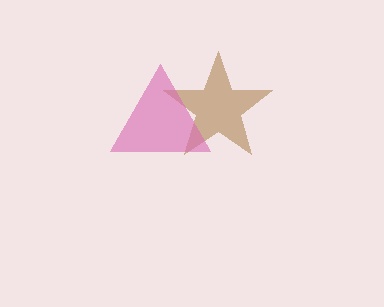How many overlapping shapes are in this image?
There are 2 overlapping shapes in the image.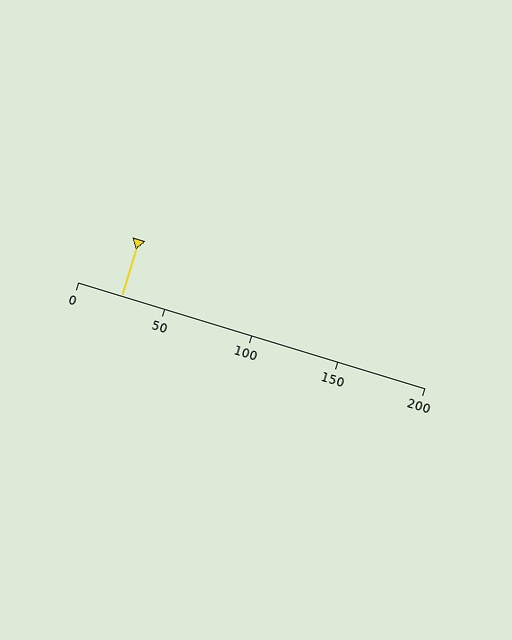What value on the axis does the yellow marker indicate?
The marker indicates approximately 25.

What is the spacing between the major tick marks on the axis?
The major ticks are spaced 50 apart.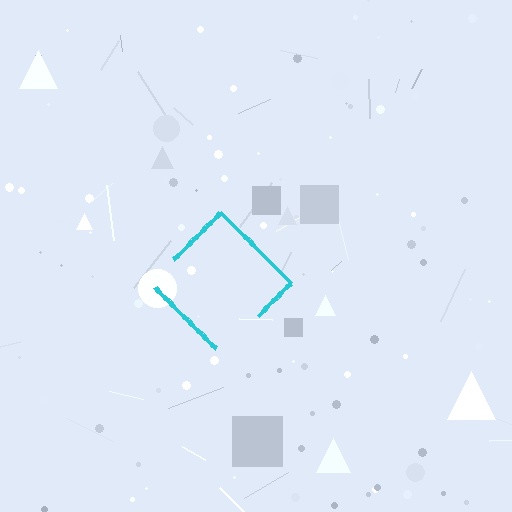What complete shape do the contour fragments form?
The contour fragments form a diamond.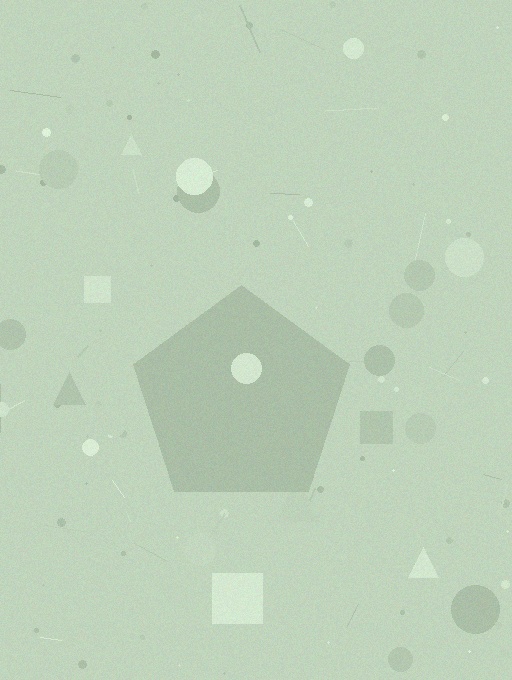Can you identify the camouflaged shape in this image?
The camouflaged shape is a pentagon.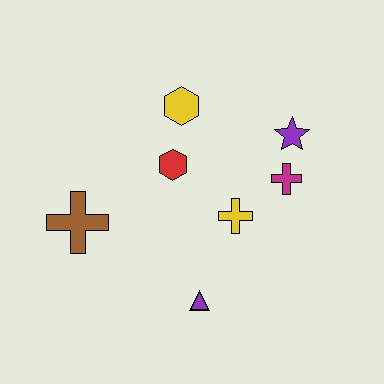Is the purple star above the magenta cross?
Yes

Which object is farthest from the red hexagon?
The purple triangle is farthest from the red hexagon.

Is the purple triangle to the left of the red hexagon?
No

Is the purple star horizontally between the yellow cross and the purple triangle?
No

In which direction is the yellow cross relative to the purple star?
The yellow cross is below the purple star.